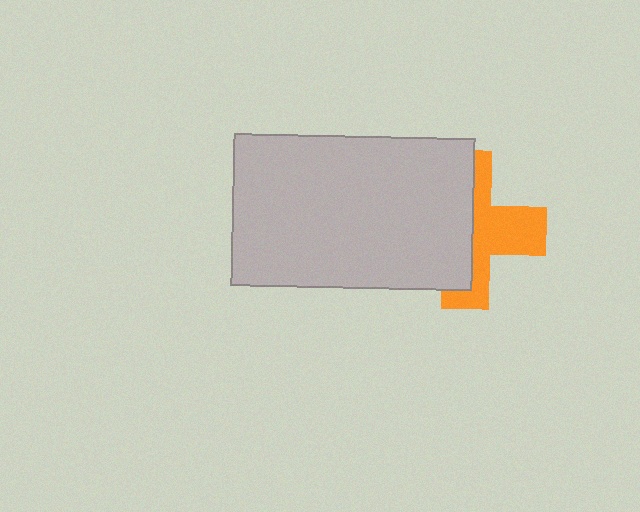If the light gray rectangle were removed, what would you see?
You would see the complete orange cross.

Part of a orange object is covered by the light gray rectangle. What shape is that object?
It is a cross.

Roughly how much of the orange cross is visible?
A small part of it is visible (roughly 45%).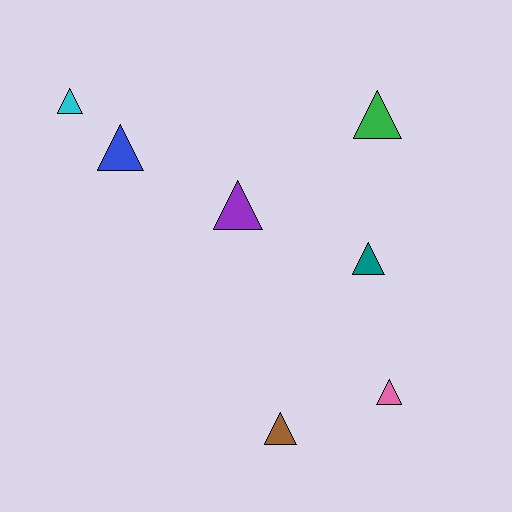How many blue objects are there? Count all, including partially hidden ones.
There is 1 blue object.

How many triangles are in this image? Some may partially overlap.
There are 7 triangles.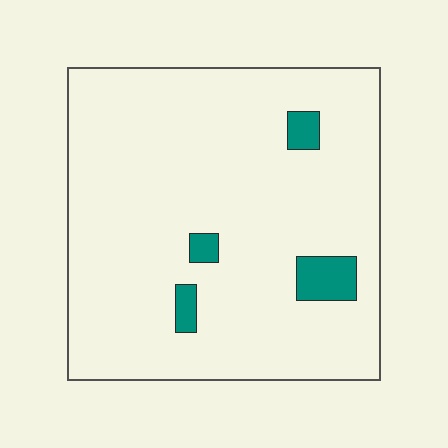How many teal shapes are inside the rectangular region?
4.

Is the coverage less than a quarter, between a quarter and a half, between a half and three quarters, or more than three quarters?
Less than a quarter.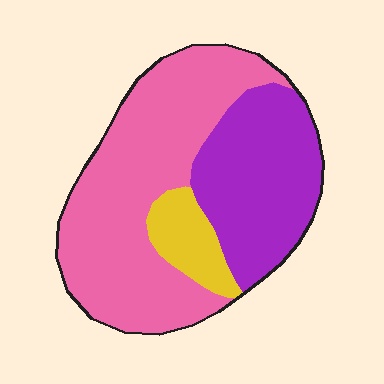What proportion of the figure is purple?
Purple takes up between a third and a half of the figure.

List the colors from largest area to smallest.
From largest to smallest: pink, purple, yellow.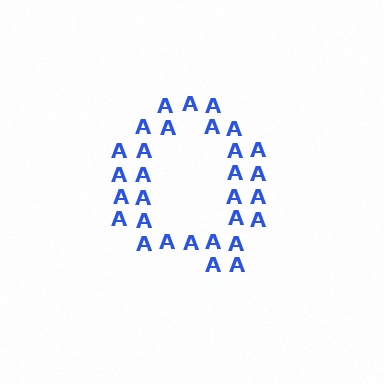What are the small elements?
The small elements are letter A's.